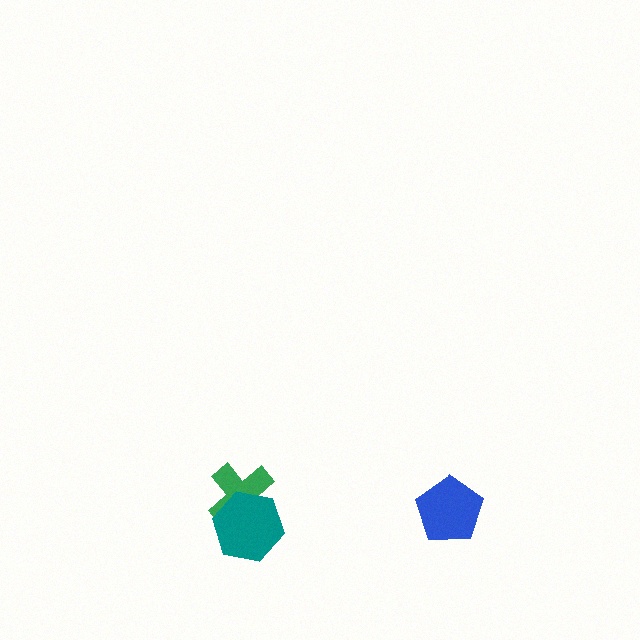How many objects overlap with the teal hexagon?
1 object overlaps with the teal hexagon.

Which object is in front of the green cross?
The teal hexagon is in front of the green cross.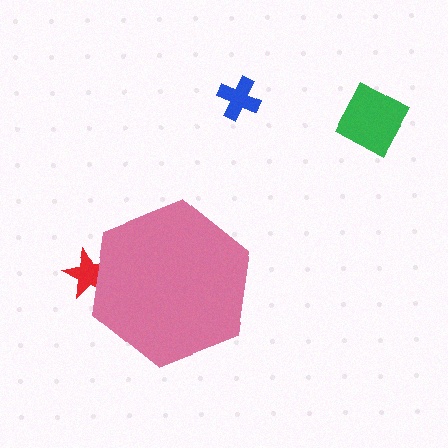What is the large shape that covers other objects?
A pink hexagon.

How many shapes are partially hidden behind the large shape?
1 shape is partially hidden.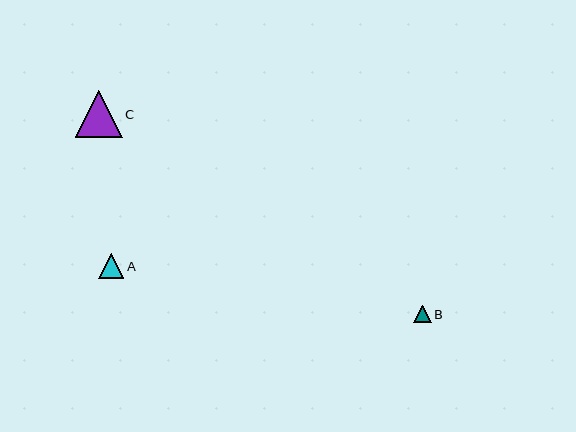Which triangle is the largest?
Triangle C is the largest with a size of approximately 47 pixels.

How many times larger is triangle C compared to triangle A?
Triangle C is approximately 1.9 times the size of triangle A.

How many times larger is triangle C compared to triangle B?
Triangle C is approximately 2.7 times the size of triangle B.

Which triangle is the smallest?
Triangle B is the smallest with a size of approximately 18 pixels.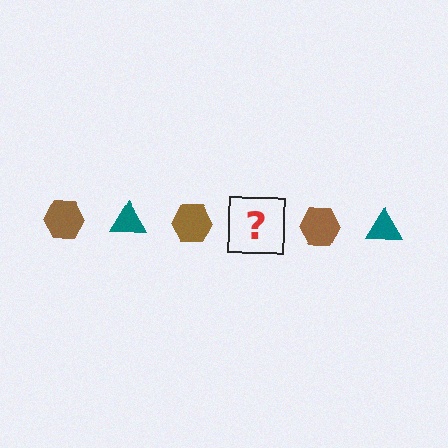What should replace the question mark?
The question mark should be replaced with a teal triangle.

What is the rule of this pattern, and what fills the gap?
The rule is that the pattern alternates between brown hexagon and teal triangle. The gap should be filled with a teal triangle.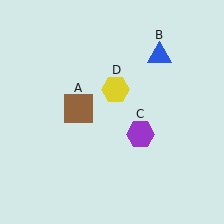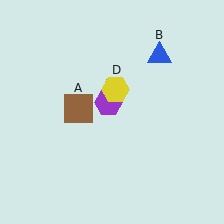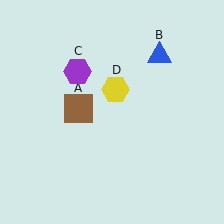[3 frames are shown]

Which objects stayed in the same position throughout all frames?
Brown square (object A) and blue triangle (object B) and yellow hexagon (object D) remained stationary.